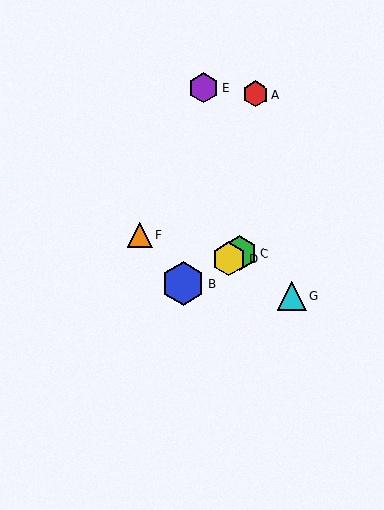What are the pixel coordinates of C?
Object C is at (240, 253).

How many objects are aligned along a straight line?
3 objects (B, C, D) are aligned along a straight line.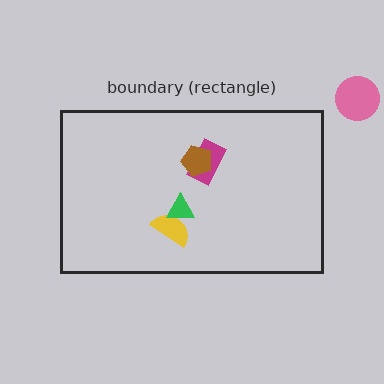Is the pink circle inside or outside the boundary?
Outside.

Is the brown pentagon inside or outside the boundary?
Inside.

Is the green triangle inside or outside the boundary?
Inside.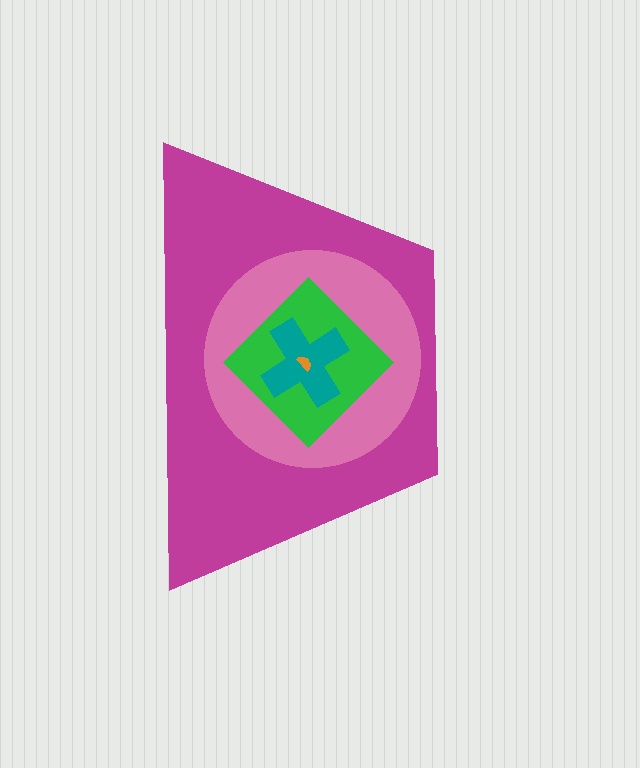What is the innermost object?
The orange semicircle.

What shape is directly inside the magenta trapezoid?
The pink circle.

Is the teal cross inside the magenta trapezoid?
Yes.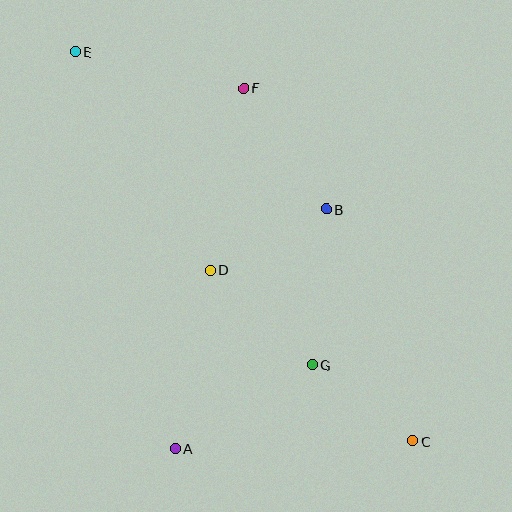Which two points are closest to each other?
Points C and G are closest to each other.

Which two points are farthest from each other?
Points C and E are farthest from each other.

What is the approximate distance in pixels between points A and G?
The distance between A and G is approximately 160 pixels.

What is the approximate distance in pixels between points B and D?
The distance between B and D is approximately 131 pixels.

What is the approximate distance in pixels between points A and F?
The distance between A and F is approximately 367 pixels.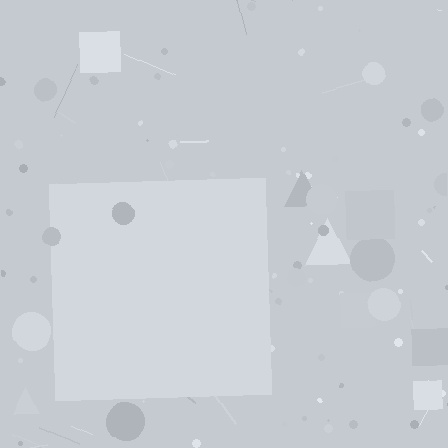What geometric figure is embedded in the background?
A square is embedded in the background.